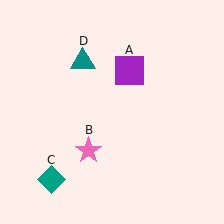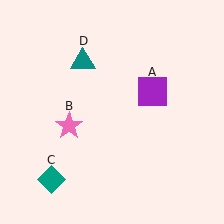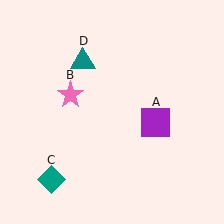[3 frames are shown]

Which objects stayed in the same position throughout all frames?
Teal diamond (object C) and teal triangle (object D) remained stationary.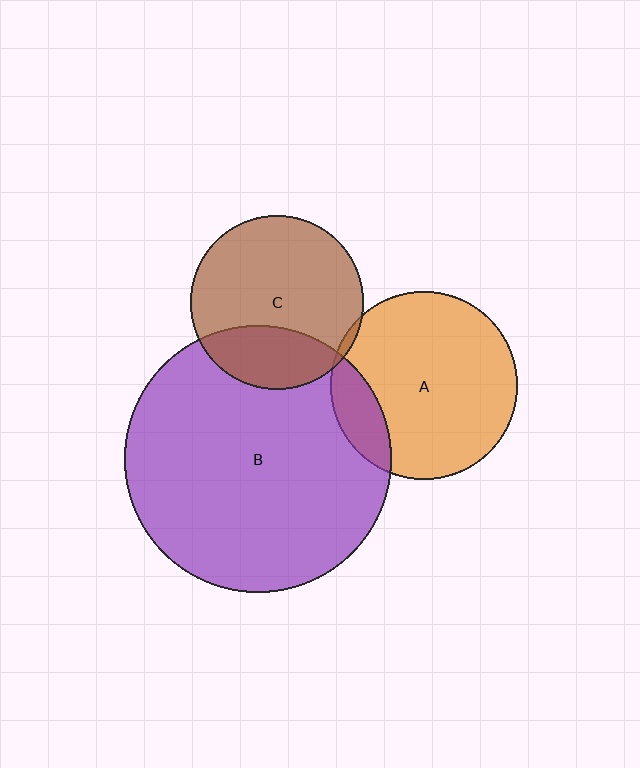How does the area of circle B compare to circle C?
Approximately 2.4 times.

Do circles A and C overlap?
Yes.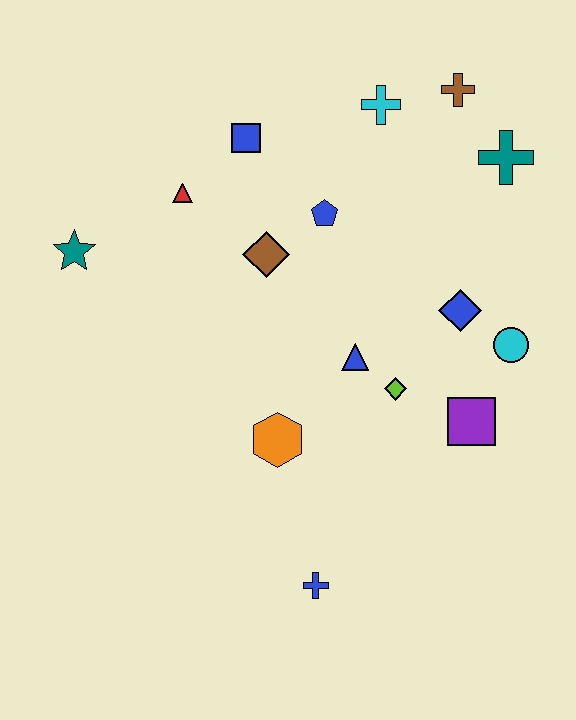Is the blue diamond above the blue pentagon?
No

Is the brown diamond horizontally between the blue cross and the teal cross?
No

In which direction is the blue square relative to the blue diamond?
The blue square is to the left of the blue diamond.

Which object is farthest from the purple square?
The teal star is farthest from the purple square.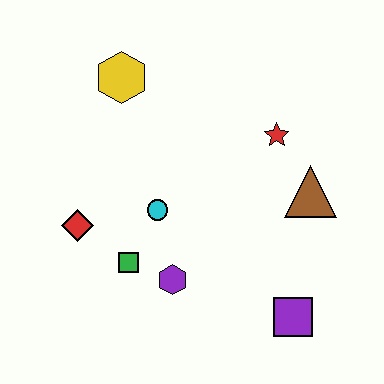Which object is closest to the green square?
The purple hexagon is closest to the green square.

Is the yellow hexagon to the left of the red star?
Yes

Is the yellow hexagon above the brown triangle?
Yes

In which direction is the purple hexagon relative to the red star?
The purple hexagon is below the red star.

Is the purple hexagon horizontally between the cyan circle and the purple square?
Yes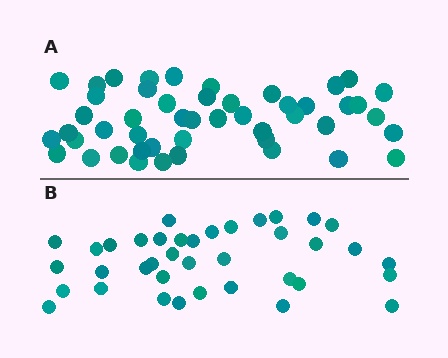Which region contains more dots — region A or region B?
Region A (the top region) has more dots.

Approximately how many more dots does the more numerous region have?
Region A has roughly 10 or so more dots than region B.